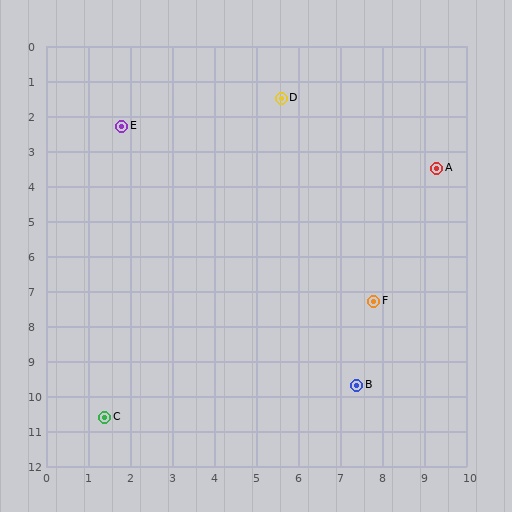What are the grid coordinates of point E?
Point E is at approximately (1.8, 2.3).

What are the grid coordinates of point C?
Point C is at approximately (1.4, 10.6).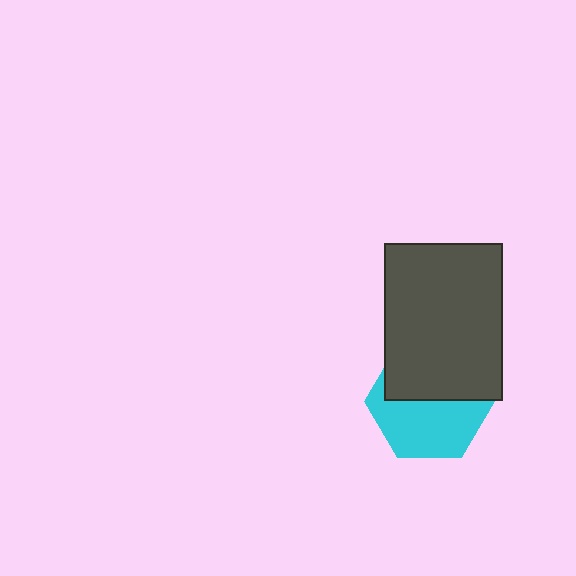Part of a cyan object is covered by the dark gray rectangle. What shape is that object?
It is a hexagon.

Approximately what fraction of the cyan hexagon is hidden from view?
Roughly 47% of the cyan hexagon is hidden behind the dark gray rectangle.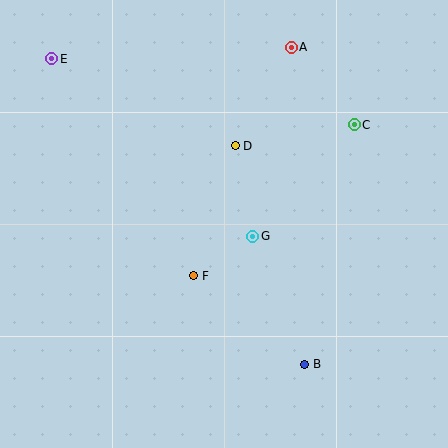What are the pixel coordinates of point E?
Point E is at (52, 59).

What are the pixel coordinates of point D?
Point D is at (235, 146).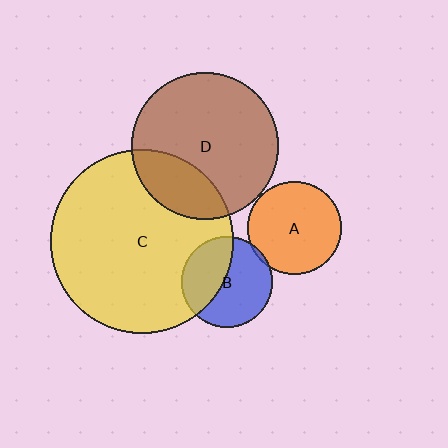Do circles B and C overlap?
Yes.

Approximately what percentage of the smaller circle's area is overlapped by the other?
Approximately 40%.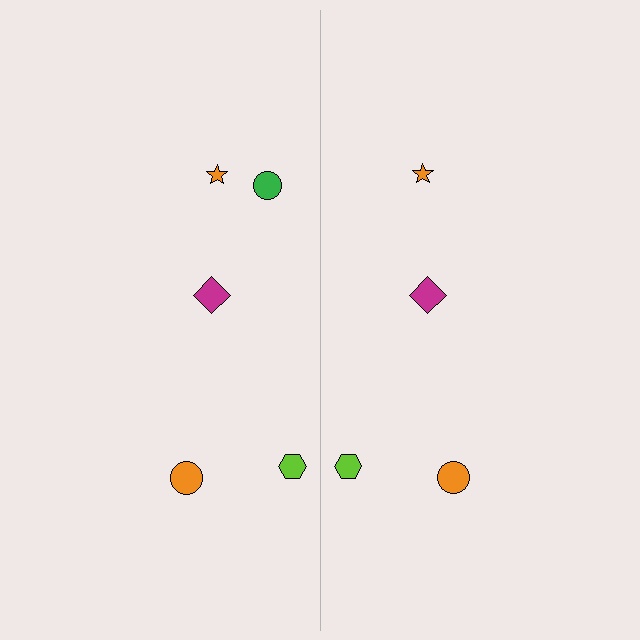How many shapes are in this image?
There are 9 shapes in this image.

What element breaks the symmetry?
A green circle is missing from the right side.